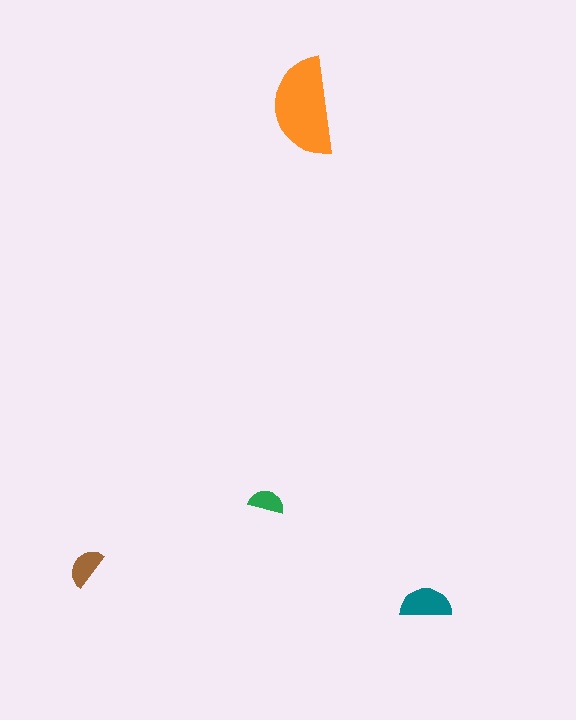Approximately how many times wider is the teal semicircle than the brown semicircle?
About 1.5 times wider.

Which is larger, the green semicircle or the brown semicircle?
The brown one.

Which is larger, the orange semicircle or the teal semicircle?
The orange one.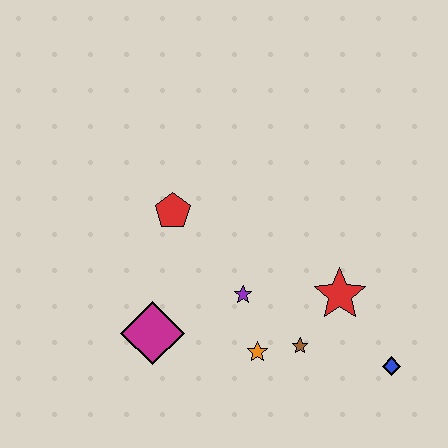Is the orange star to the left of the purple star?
No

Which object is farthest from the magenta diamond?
The blue diamond is farthest from the magenta diamond.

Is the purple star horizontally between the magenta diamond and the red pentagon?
No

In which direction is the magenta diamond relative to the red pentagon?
The magenta diamond is below the red pentagon.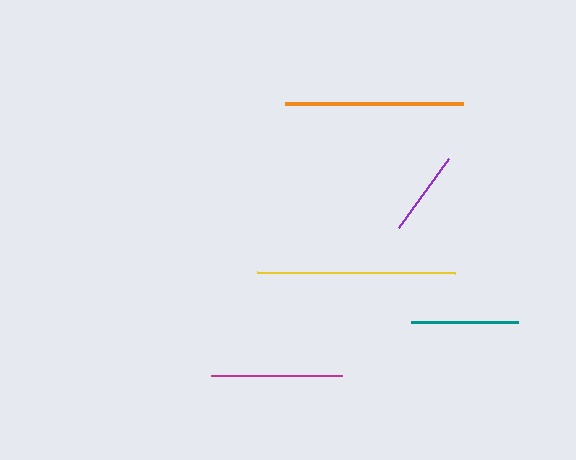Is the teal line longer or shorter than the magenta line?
The magenta line is longer than the teal line.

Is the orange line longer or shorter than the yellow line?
The yellow line is longer than the orange line.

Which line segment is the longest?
The yellow line is the longest at approximately 197 pixels.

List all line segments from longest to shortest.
From longest to shortest: yellow, orange, magenta, teal, purple.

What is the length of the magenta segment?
The magenta segment is approximately 131 pixels long.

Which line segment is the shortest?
The purple line is the shortest at approximately 86 pixels.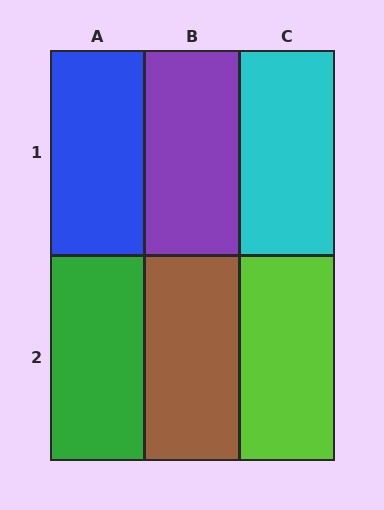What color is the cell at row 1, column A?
Blue.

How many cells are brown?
1 cell is brown.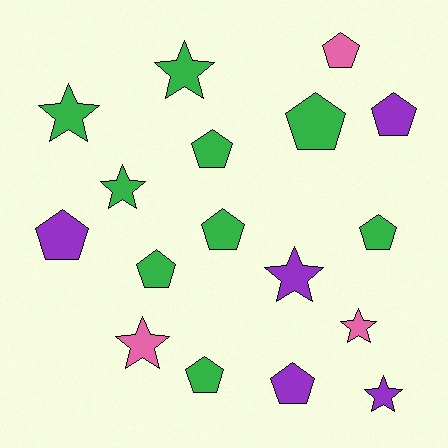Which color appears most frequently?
Green, with 9 objects.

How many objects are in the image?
There are 17 objects.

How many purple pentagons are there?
There are 3 purple pentagons.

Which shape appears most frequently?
Pentagon, with 10 objects.